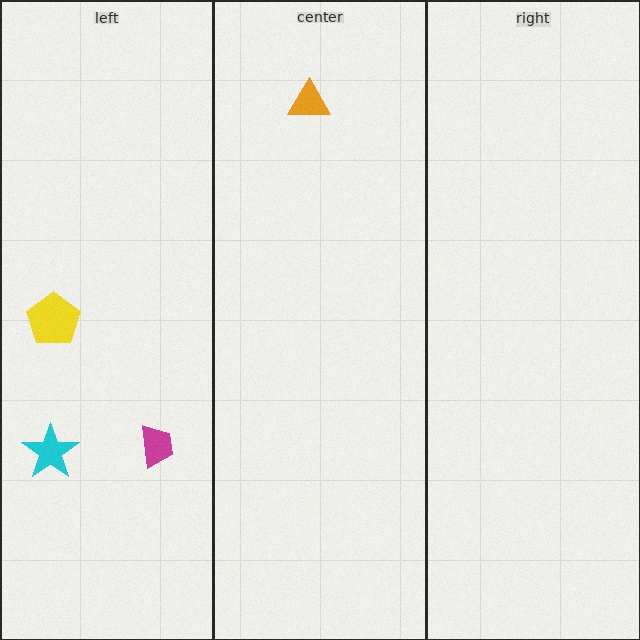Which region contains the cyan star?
The left region.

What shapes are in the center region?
The orange triangle.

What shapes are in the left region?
The yellow pentagon, the magenta trapezoid, the cyan star.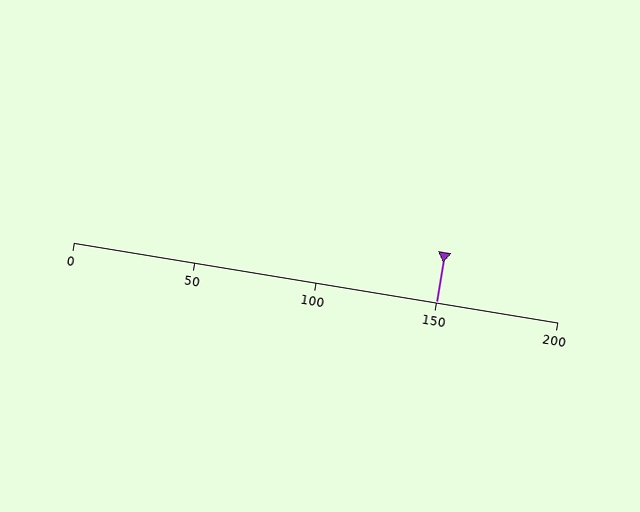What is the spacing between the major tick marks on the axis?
The major ticks are spaced 50 apart.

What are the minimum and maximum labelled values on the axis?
The axis runs from 0 to 200.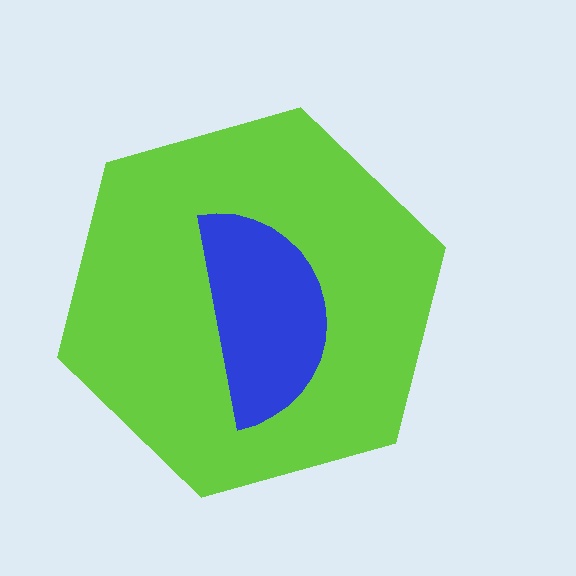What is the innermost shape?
The blue semicircle.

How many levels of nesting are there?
2.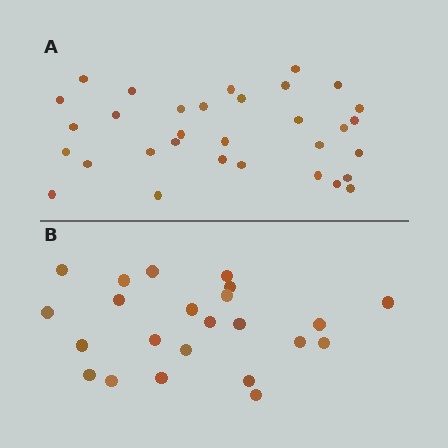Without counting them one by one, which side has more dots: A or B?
Region A (the top region) has more dots.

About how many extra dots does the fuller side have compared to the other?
Region A has roughly 8 or so more dots than region B.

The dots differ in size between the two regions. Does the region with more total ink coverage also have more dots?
No. Region B has more total ink coverage because its dots are larger, but region A actually contains more individual dots. Total area can be misleading — the number of items is what matters here.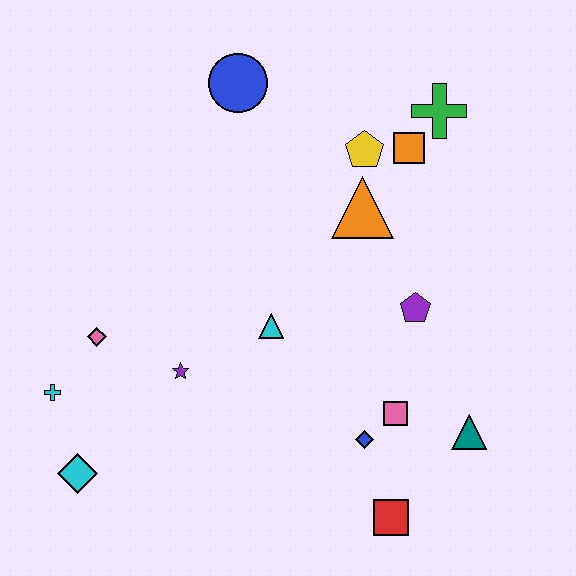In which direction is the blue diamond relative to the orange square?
The blue diamond is below the orange square.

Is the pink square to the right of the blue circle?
Yes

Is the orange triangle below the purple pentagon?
No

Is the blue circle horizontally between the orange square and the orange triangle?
No